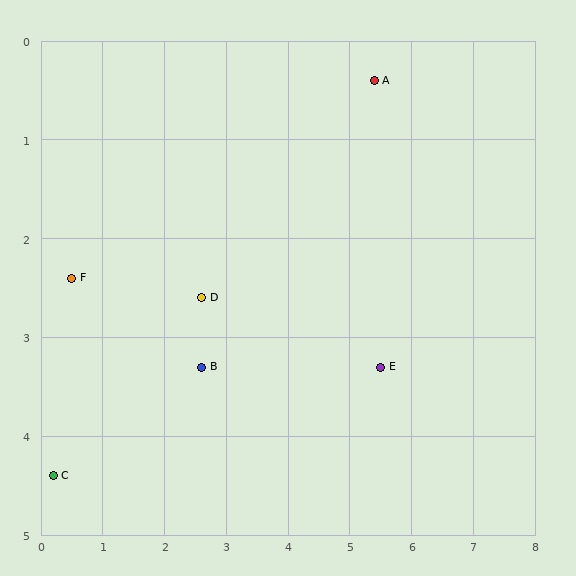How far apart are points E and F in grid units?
Points E and F are about 5.1 grid units apart.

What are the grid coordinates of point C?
Point C is at approximately (0.2, 4.4).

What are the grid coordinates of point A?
Point A is at approximately (5.4, 0.4).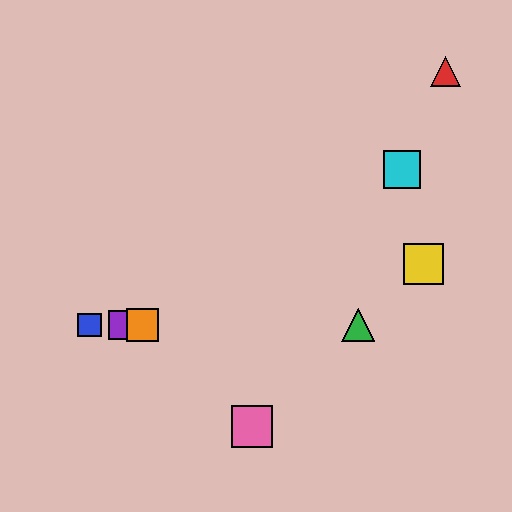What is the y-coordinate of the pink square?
The pink square is at y≈427.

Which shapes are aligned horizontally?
The blue square, the green triangle, the purple square, the orange square are aligned horizontally.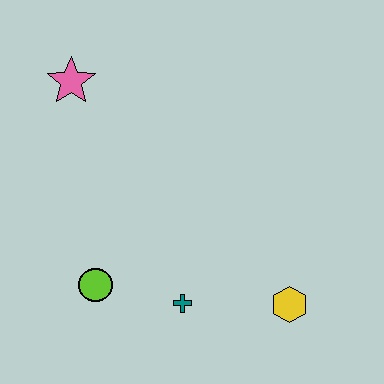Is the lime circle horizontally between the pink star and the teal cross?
Yes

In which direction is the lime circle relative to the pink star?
The lime circle is below the pink star.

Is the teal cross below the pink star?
Yes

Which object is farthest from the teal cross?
The pink star is farthest from the teal cross.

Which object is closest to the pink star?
The lime circle is closest to the pink star.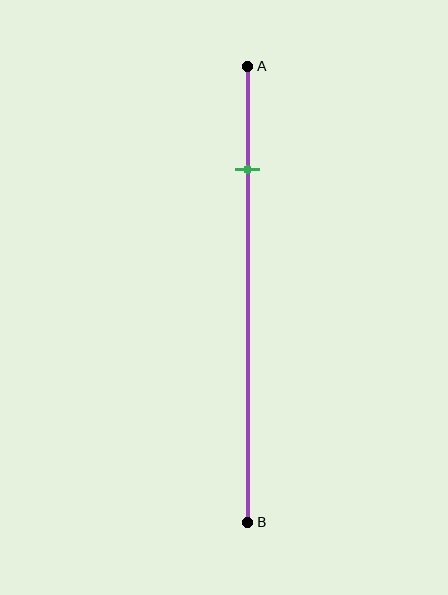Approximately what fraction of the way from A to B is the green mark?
The green mark is approximately 25% of the way from A to B.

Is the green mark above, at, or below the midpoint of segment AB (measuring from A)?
The green mark is above the midpoint of segment AB.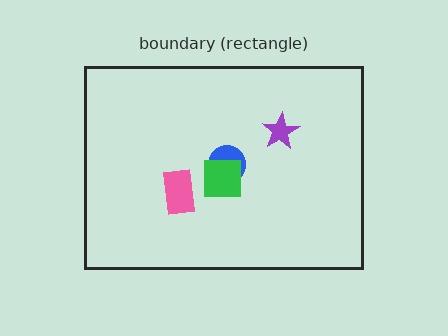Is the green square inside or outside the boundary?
Inside.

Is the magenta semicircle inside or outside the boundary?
Inside.